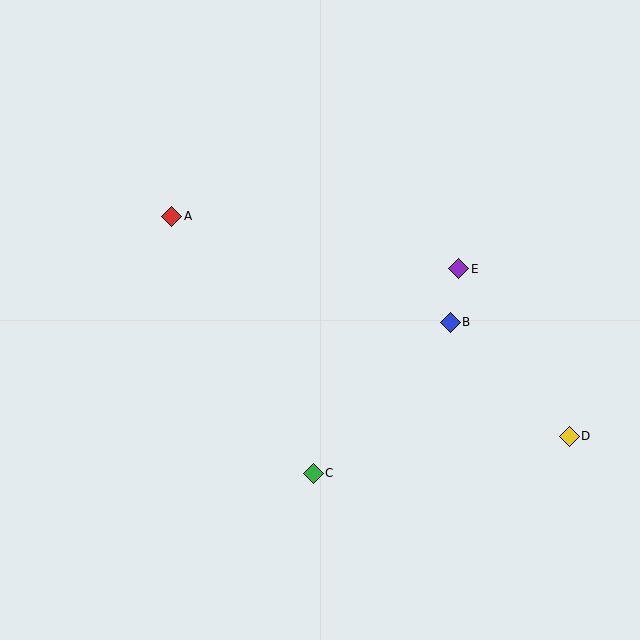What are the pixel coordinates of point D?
Point D is at (569, 436).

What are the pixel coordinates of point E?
Point E is at (459, 269).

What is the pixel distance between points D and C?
The distance between D and C is 259 pixels.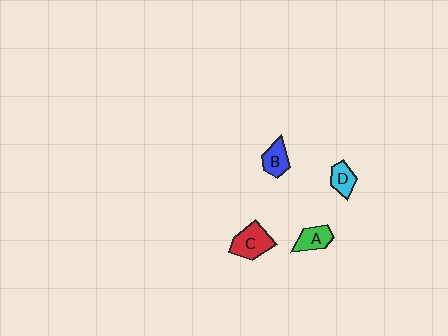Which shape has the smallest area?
Shape D (cyan).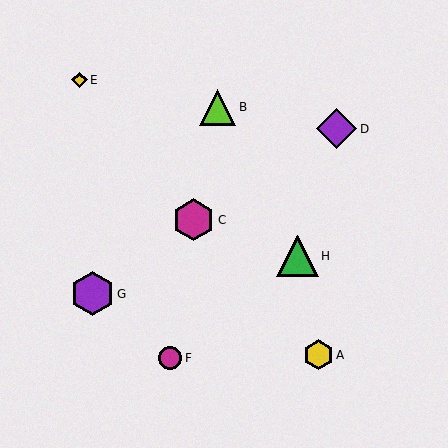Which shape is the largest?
The purple hexagon (labeled G) is the largest.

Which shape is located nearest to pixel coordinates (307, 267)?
The green triangle (labeled H) at (297, 256) is nearest to that location.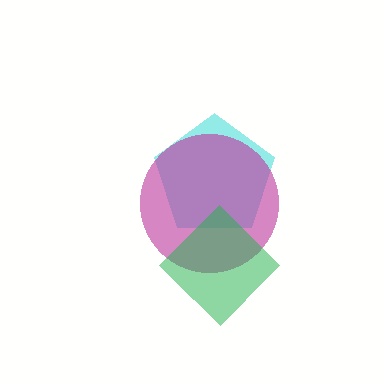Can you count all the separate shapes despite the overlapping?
Yes, there are 3 separate shapes.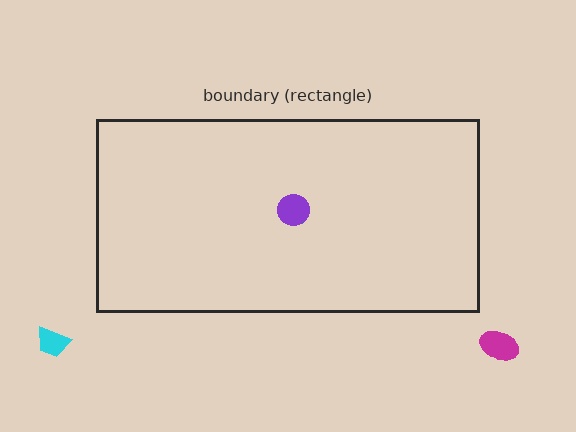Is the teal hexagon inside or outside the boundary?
Inside.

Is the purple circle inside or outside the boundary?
Inside.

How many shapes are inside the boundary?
2 inside, 2 outside.